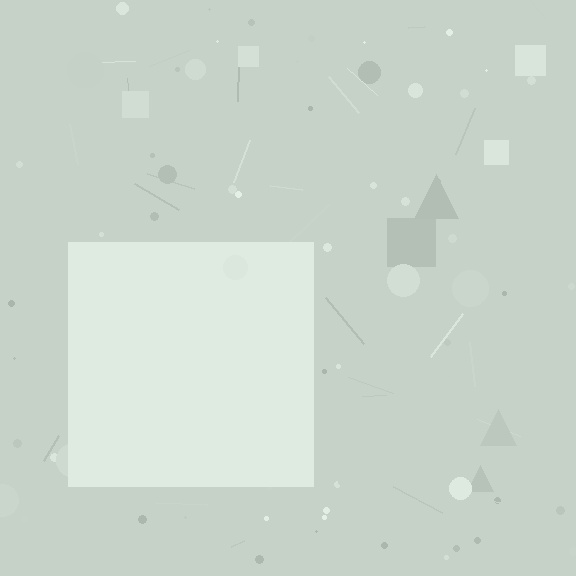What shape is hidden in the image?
A square is hidden in the image.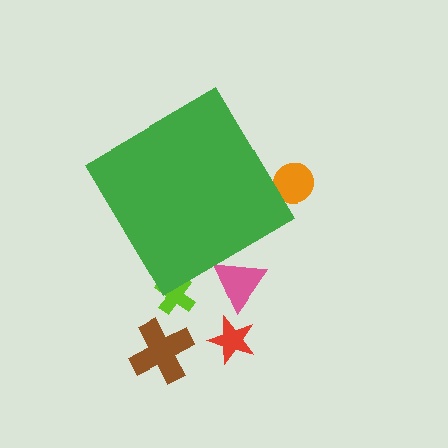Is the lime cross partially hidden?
Yes, the lime cross is partially hidden behind the green diamond.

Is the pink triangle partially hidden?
Yes, the pink triangle is partially hidden behind the green diamond.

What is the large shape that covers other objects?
A green diamond.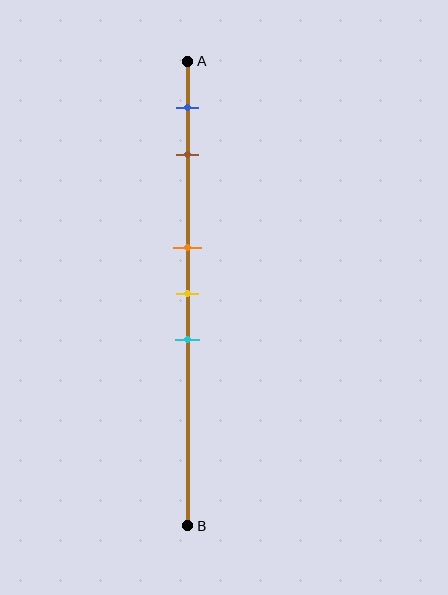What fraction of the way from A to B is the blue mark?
The blue mark is approximately 10% (0.1) of the way from A to B.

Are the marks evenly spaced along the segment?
No, the marks are not evenly spaced.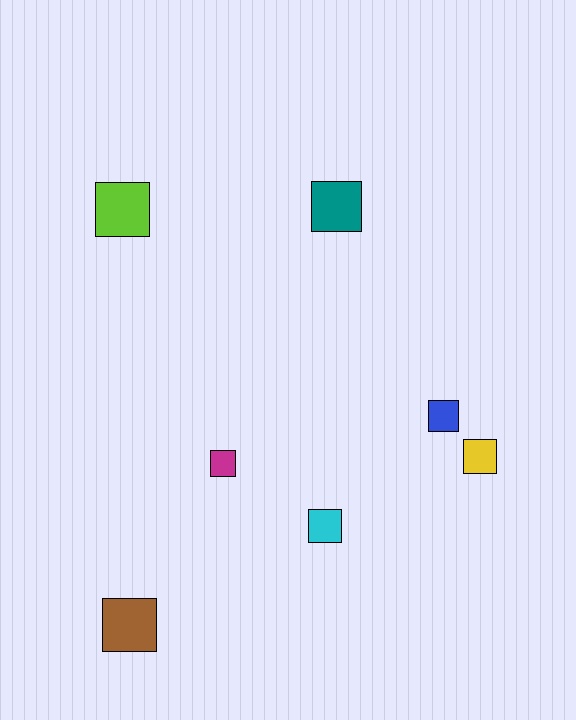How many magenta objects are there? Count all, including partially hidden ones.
There is 1 magenta object.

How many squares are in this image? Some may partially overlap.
There are 7 squares.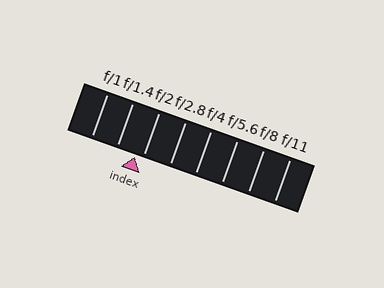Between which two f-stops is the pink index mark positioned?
The index mark is between f/1.4 and f/2.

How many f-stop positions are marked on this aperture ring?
There are 8 f-stop positions marked.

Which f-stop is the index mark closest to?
The index mark is closest to f/2.